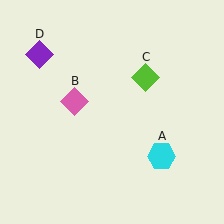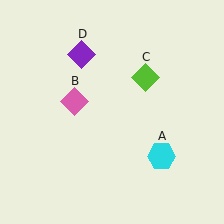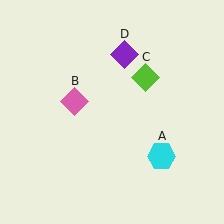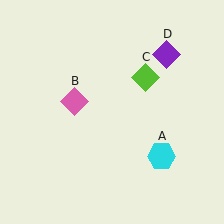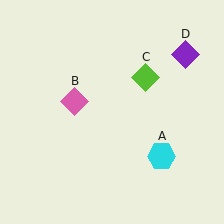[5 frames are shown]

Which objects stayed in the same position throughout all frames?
Cyan hexagon (object A) and pink diamond (object B) and lime diamond (object C) remained stationary.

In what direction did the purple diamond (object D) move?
The purple diamond (object D) moved right.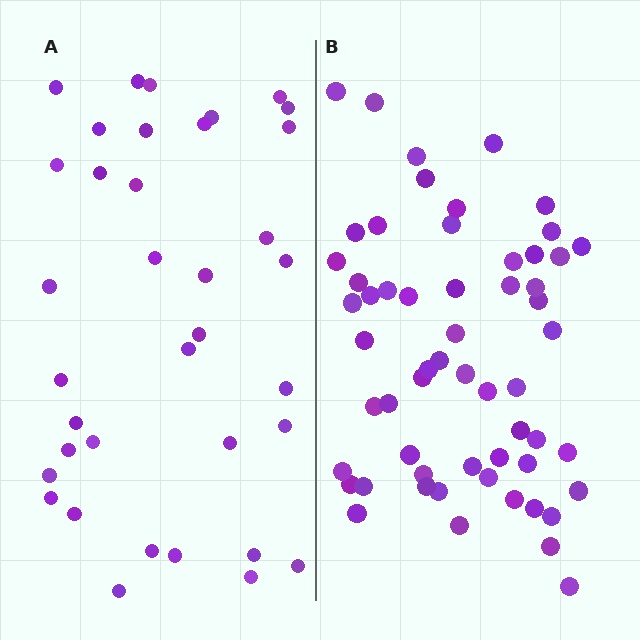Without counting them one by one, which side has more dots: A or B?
Region B (the right region) has more dots.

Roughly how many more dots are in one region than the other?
Region B has approximately 20 more dots than region A.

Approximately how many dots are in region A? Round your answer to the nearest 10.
About 40 dots. (The exact count is 36, which rounds to 40.)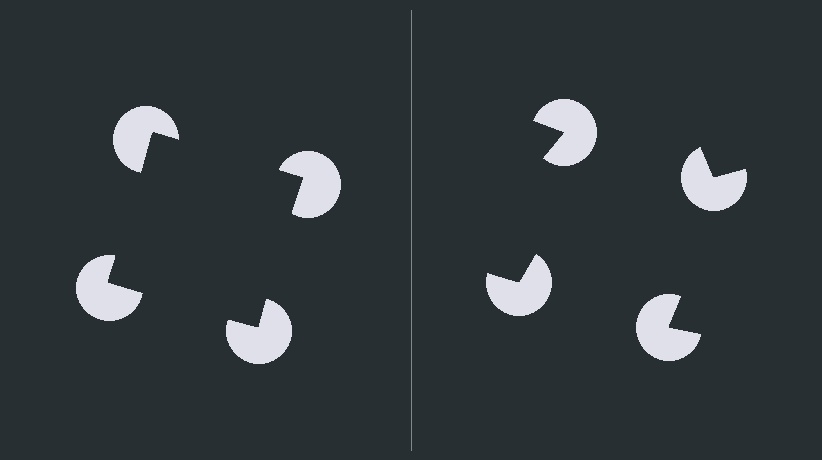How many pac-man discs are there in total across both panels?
8 — 4 on each side.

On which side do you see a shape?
An illusory square appears on the left side. On the right side the wedge cuts are rotated, so no coherent shape forms.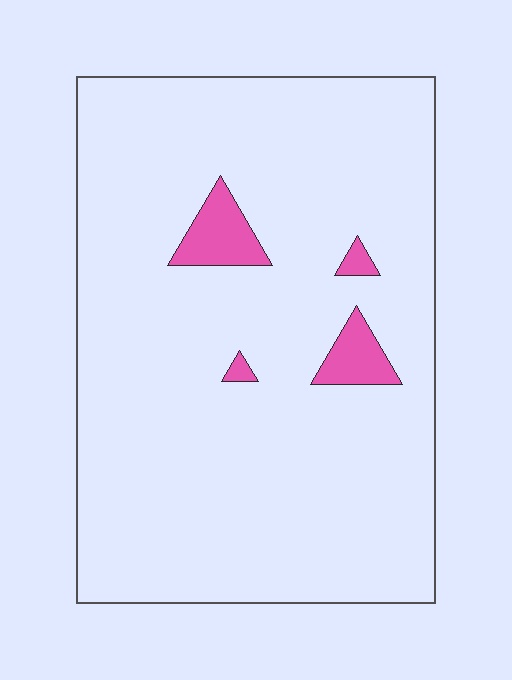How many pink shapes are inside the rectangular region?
4.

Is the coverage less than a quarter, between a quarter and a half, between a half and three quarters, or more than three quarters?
Less than a quarter.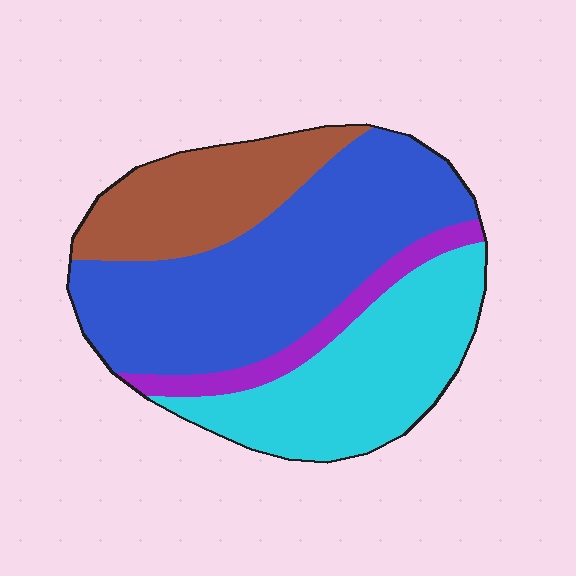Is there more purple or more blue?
Blue.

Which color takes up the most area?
Blue, at roughly 45%.